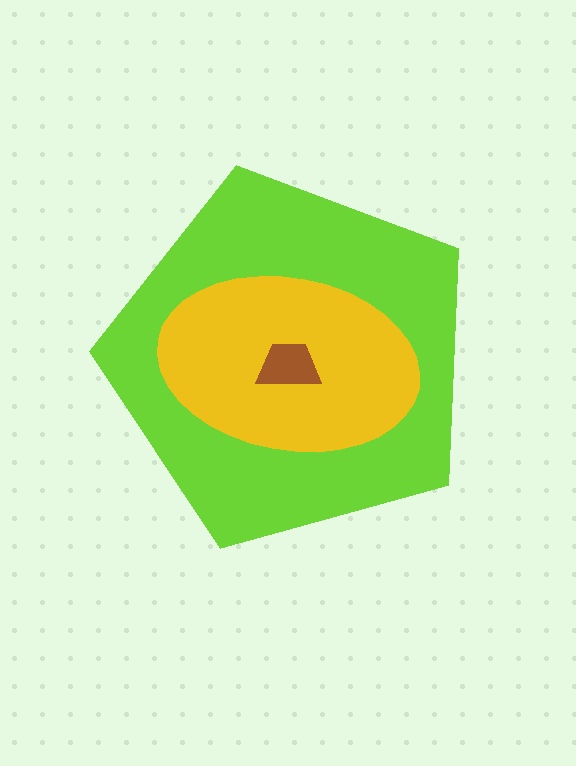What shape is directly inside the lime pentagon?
The yellow ellipse.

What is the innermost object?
The brown trapezoid.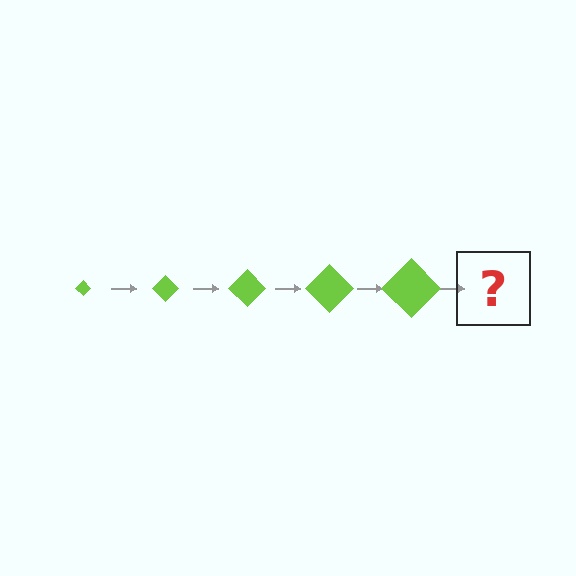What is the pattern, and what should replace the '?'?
The pattern is that the diamond gets progressively larger each step. The '?' should be a lime diamond, larger than the previous one.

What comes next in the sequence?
The next element should be a lime diamond, larger than the previous one.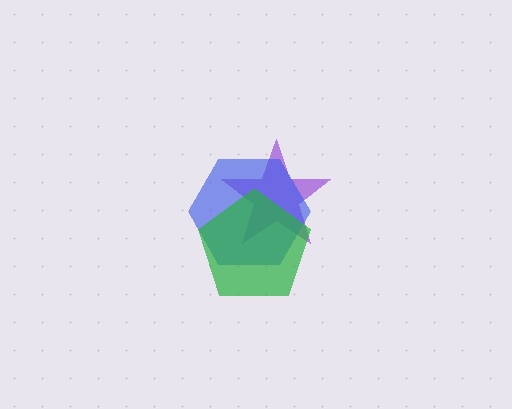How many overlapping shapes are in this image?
There are 3 overlapping shapes in the image.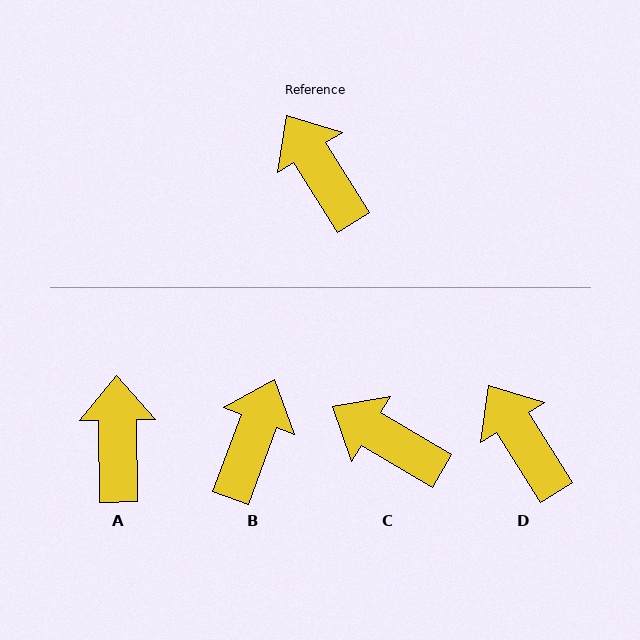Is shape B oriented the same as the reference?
No, it is off by about 53 degrees.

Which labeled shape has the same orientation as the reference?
D.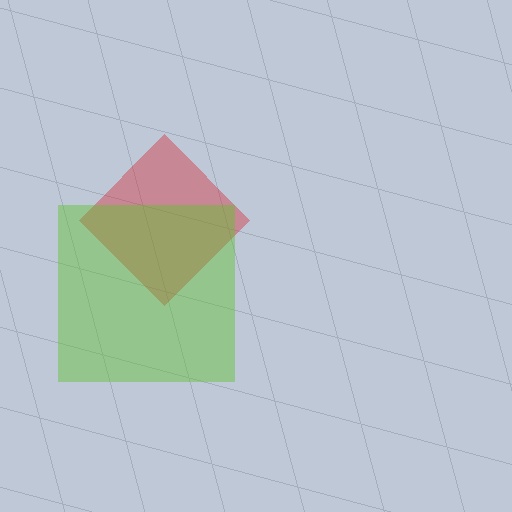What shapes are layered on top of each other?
The layered shapes are: a red diamond, a lime square.